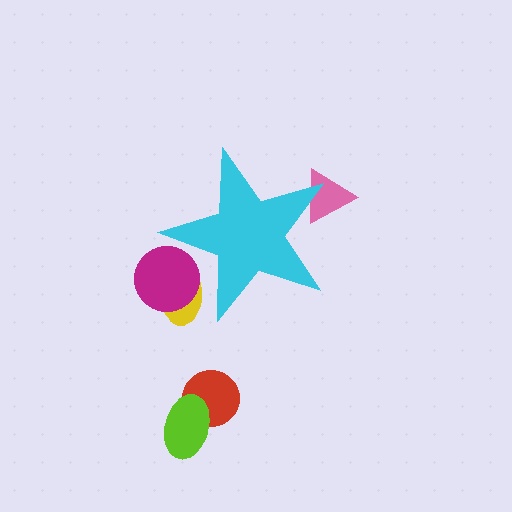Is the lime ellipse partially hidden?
No, the lime ellipse is fully visible.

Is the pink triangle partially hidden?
Yes, the pink triangle is partially hidden behind the cyan star.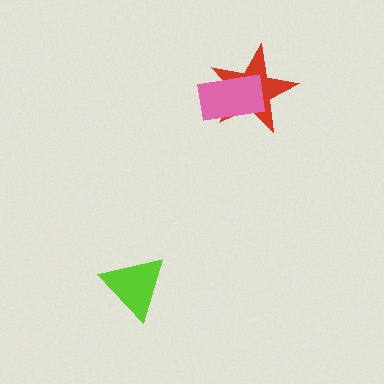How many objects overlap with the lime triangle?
0 objects overlap with the lime triangle.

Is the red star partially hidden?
Yes, it is partially covered by another shape.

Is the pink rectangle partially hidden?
No, no other shape covers it.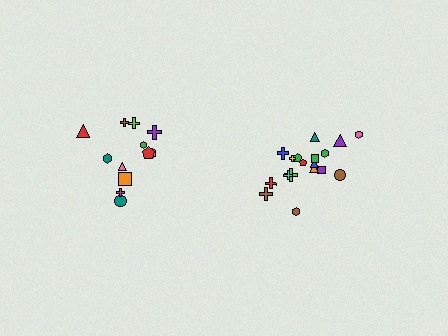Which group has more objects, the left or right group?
The right group.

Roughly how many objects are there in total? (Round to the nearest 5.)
Roughly 30 objects in total.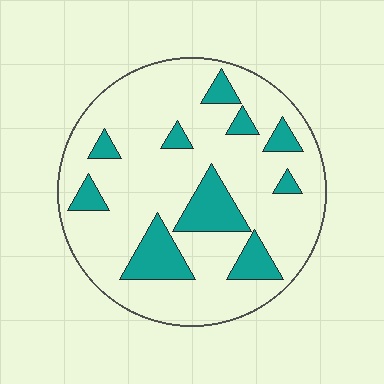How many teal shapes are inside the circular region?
10.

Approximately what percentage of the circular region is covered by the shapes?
Approximately 20%.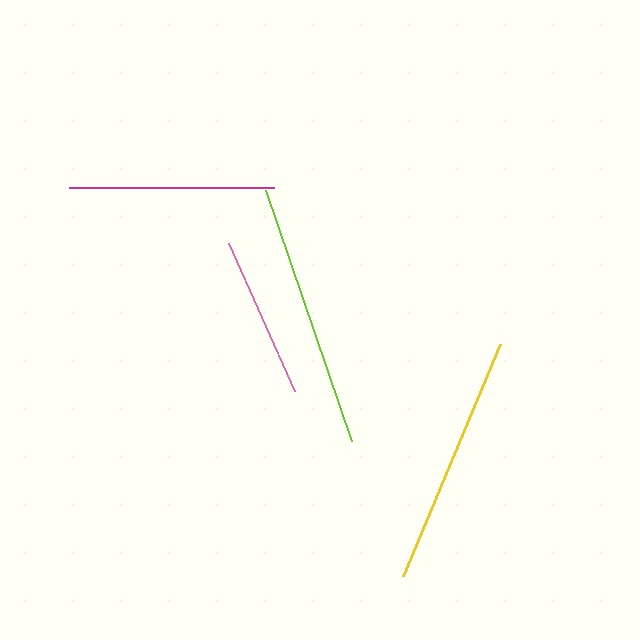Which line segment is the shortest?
The pink line is the shortest at approximately 162 pixels.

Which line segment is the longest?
The lime line is the longest at approximately 265 pixels.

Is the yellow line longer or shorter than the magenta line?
The yellow line is longer than the magenta line.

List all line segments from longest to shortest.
From longest to shortest: lime, yellow, magenta, pink.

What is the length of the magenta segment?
The magenta segment is approximately 205 pixels long.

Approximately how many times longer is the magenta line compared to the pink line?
The magenta line is approximately 1.3 times the length of the pink line.